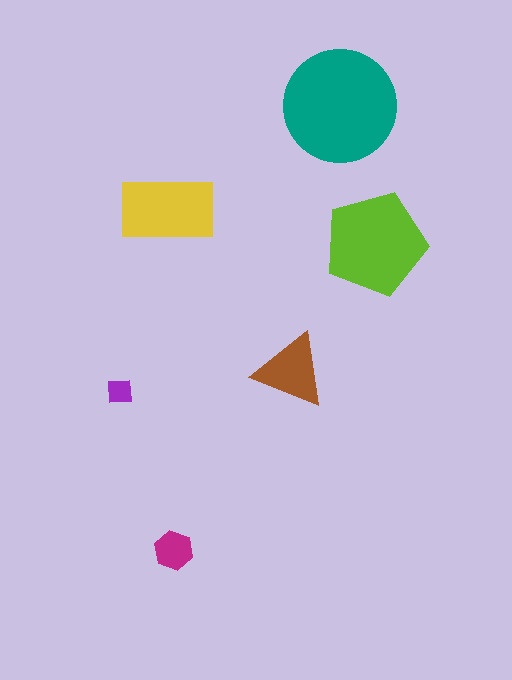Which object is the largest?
The teal circle.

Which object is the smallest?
The purple square.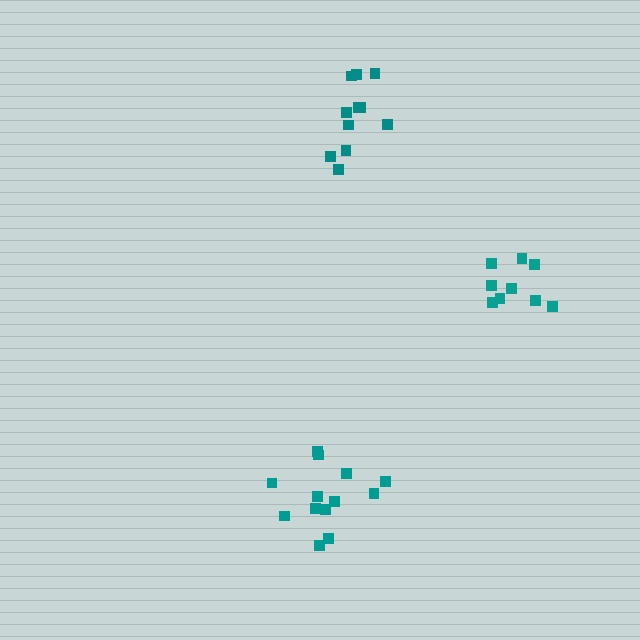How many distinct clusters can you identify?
There are 3 distinct clusters.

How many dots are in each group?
Group 1: 9 dots, Group 2: 13 dots, Group 3: 11 dots (33 total).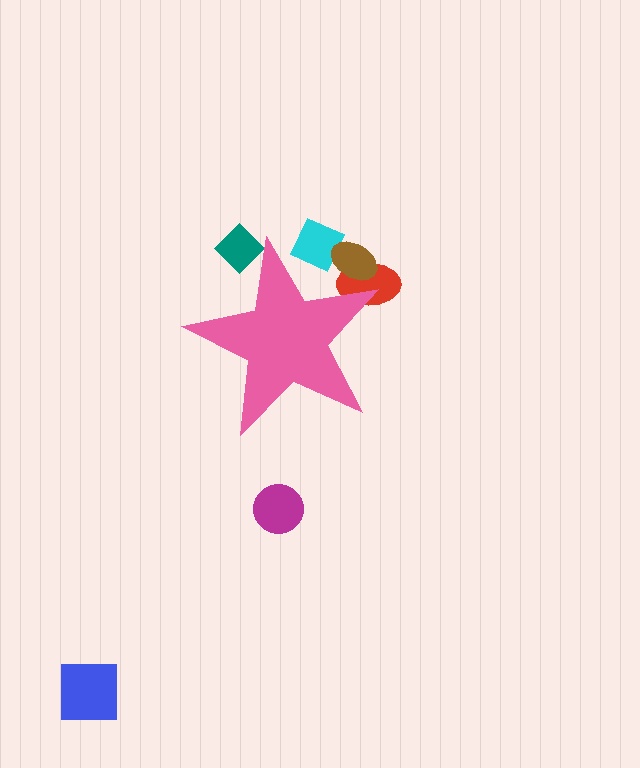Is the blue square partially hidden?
No, the blue square is fully visible.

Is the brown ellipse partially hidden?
Yes, the brown ellipse is partially hidden behind the pink star.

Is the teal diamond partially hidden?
Yes, the teal diamond is partially hidden behind the pink star.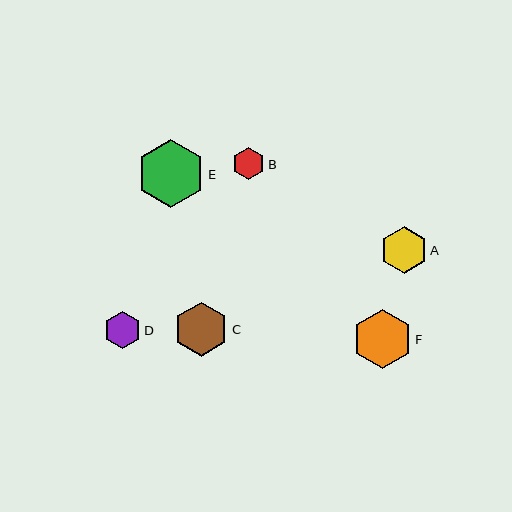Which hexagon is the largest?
Hexagon E is the largest with a size of approximately 68 pixels.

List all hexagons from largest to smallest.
From largest to smallest: E, F, C, A, D, B.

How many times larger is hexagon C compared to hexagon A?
Hexagon C is approximately 1.2 times the size of hexagon A.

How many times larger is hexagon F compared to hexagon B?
Hexagon F is approximately 1.9 times the size of hexagon B.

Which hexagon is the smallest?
Hexagon B is the smallest with a size of approximately 32 pixels.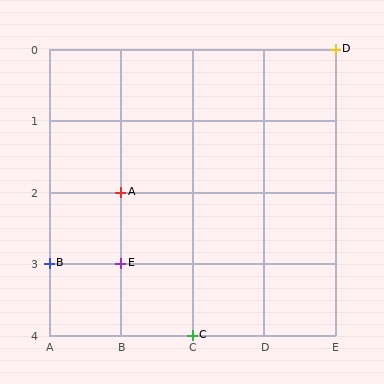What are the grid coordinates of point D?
Point D is at grid coordinates (E, 0).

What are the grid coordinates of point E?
Point E is at grid coordinates (B, 3).